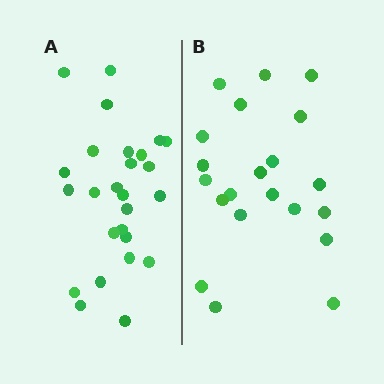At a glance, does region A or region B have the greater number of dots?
Region A (the left region) has more dots.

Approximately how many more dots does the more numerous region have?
Region A has about 5 more dots than region B.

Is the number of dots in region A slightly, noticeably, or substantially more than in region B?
Region A has only slightly more — the two regions are fairly close. The ratio is roughly 1.2 to 1.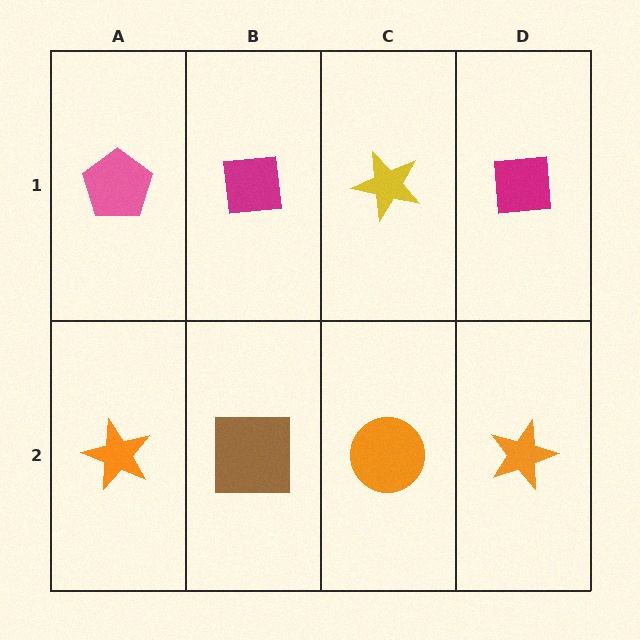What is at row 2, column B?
A brown square.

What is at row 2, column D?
An orange star.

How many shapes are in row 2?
4 shapes.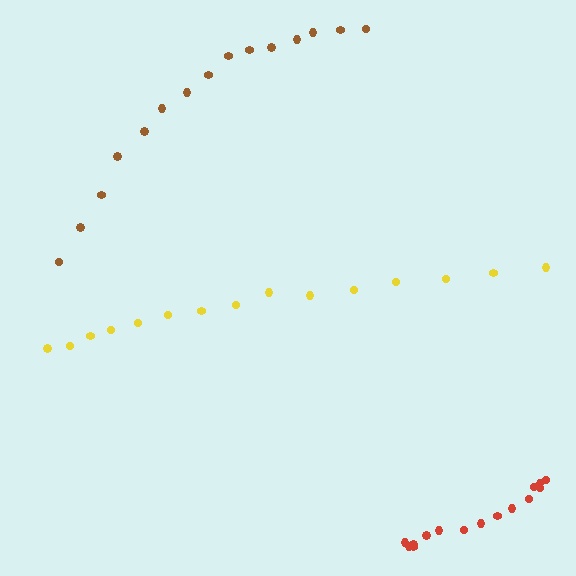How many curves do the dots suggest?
There are 3 distinct paths.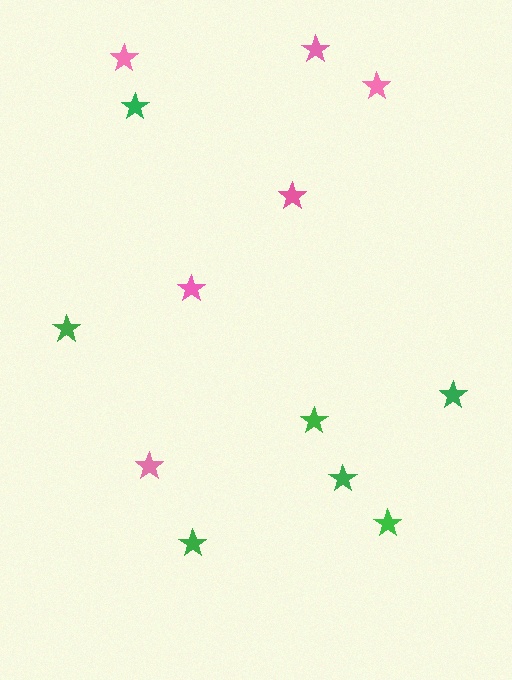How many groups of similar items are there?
There are 2 groups: one group of pink stars (6) and one group of green stars (7).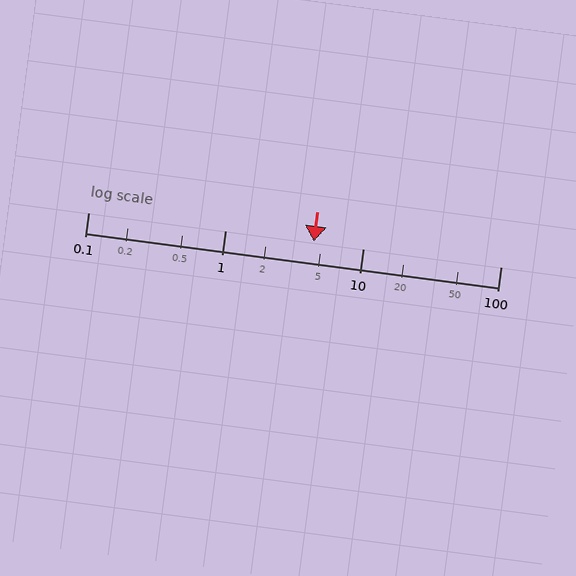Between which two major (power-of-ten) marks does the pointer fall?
The pointer is between 1 and 10.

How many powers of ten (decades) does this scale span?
The scale spans 3 decades, from 0.1 to 100.